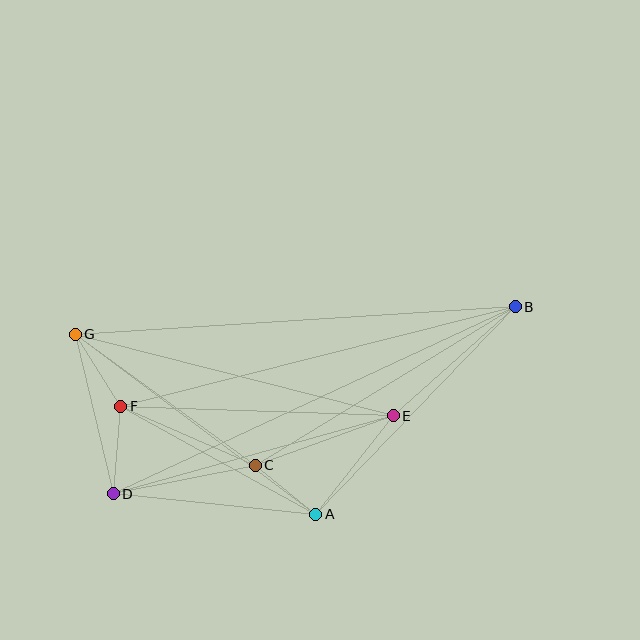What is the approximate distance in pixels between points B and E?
The distance between B and E is approximately 163 pixels.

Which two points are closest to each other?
Points A and C are closest to each other.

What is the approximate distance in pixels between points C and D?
The distance between C and D is approximately 145 pixels.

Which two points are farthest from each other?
Points B and D are farthest from each other.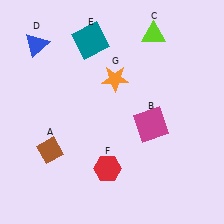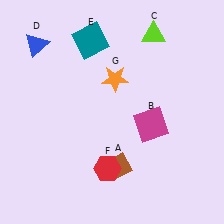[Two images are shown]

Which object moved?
The brown diamond (A) moved right.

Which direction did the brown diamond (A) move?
The brown diamond (A) moved right.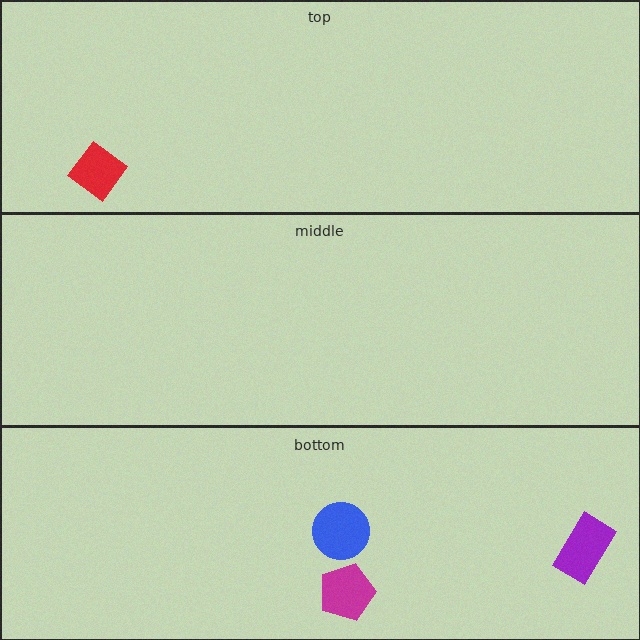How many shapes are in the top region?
1.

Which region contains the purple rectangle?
The bottom region.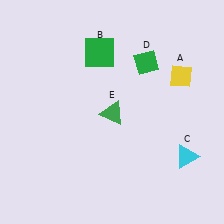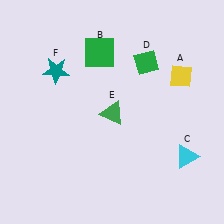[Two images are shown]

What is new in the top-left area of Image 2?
A teal star (F) was added in the top-left area of Image 2.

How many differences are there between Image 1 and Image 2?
There is 1 difference between the two images.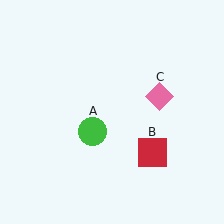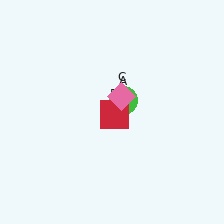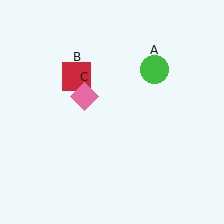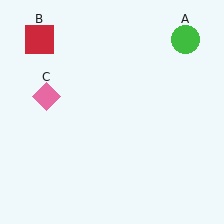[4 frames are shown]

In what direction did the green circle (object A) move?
The green circle (object A) moved up and to the right.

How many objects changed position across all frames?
3 objects changed position: green circle (object A), red square (object B), pink diamond (object C).